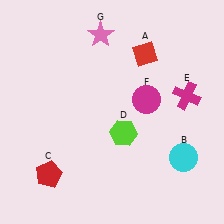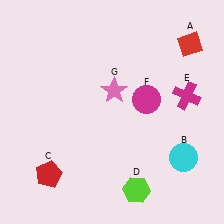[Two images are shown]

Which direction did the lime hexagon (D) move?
The lime hexagon (D) moved down.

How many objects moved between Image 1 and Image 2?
3 objects moved between the two images.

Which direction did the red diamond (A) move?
The red diamond (A) moved right.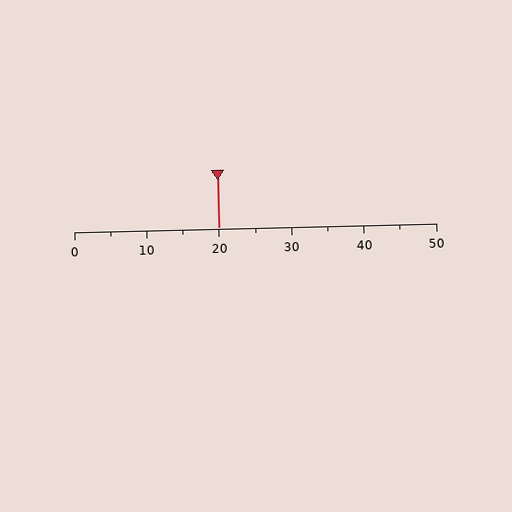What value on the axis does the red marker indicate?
The marker indicates approximately 20.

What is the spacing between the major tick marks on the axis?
The major ticks are spaced 10 apart.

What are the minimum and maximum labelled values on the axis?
The axis runs from 0 to 50.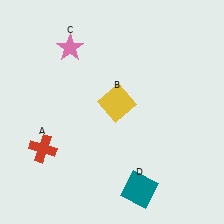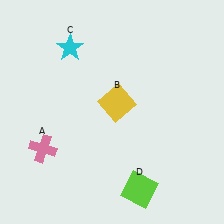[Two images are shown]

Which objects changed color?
A changed from red to pink. C changed from pink to cyan. D changed from teal to lime.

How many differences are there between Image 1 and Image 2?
There are 3 differences between the two images.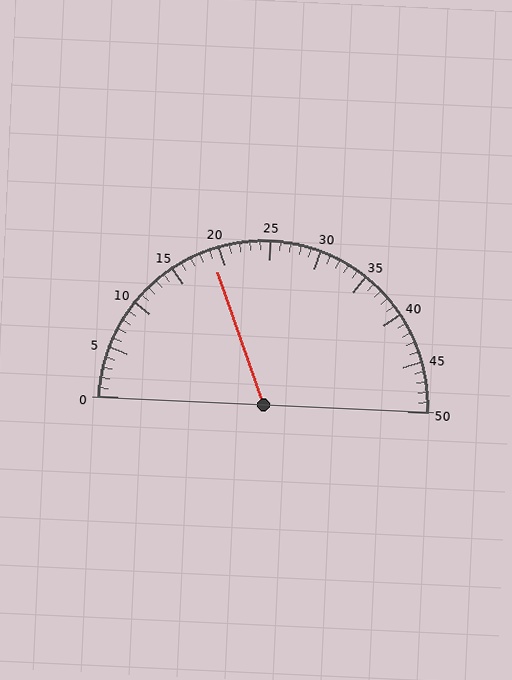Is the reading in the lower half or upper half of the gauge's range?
The reading is in the lower half of the range (0 to 50).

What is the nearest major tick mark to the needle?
The nearest major tick mark is 20.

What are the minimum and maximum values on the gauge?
The gauge ranges from 0 to 50.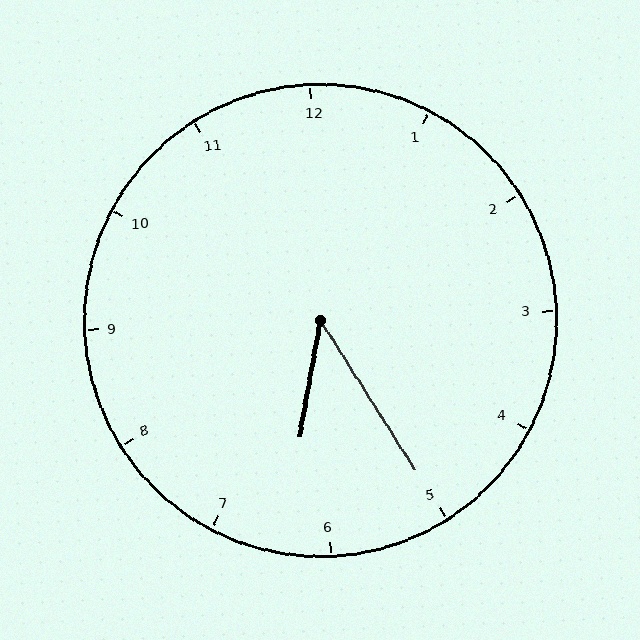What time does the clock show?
6:25.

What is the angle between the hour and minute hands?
Approximately 42 degrees.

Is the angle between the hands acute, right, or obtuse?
It is acute.